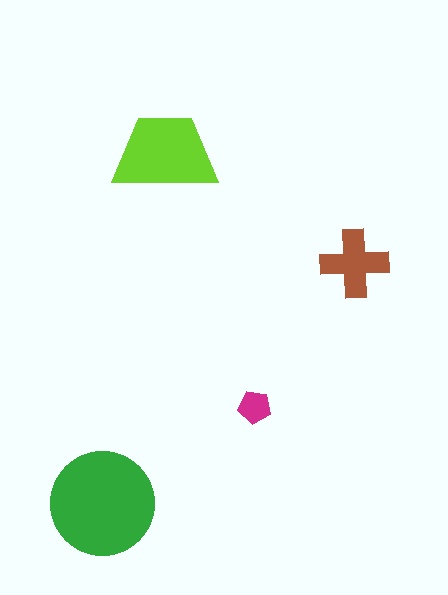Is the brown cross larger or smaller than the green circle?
Smaller.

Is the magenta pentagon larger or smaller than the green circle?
Smaller.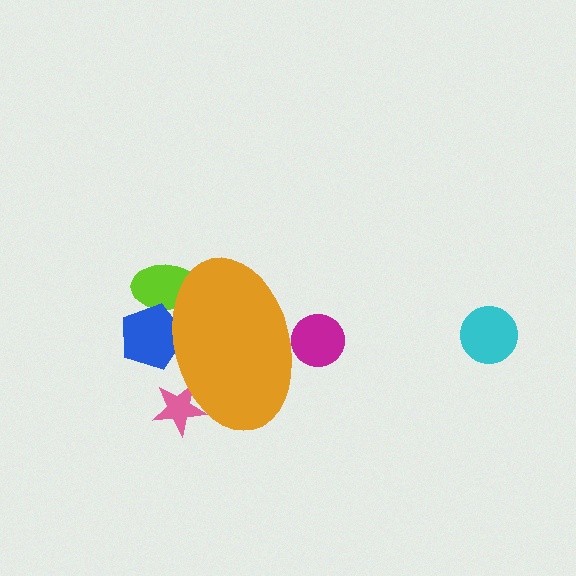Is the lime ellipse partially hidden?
Yes, the lime ellipse is partially hidden behind the orange ellipse.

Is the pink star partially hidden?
Yes, the pink star is partially hidden behind the orange ellipse.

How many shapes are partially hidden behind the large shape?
4 shapes are partially hidden.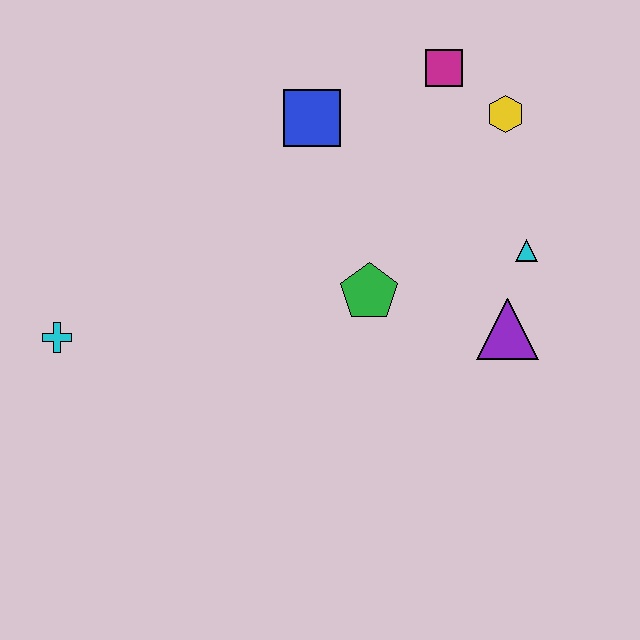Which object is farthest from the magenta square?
The cyan cross is farthest from the magenta square.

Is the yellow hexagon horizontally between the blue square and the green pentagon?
No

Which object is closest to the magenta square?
The yellow hexagon is closest to the magenta square.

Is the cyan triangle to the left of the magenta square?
No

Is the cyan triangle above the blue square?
No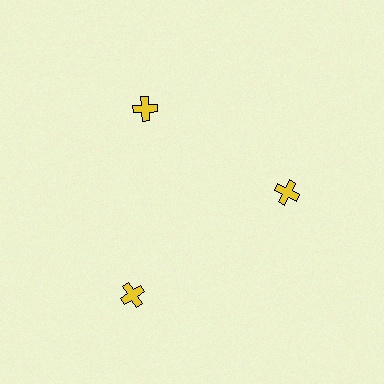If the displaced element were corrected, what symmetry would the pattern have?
It would have 3-fold rotational symmetry — the pattern would map onto itself every 120 degrees.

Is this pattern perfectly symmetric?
No. The 3 yellow crosses are arranged in a ring, but one element near the 7 o'clock position is pushed outward from the center, breaking the 3-fold rotational symmetry.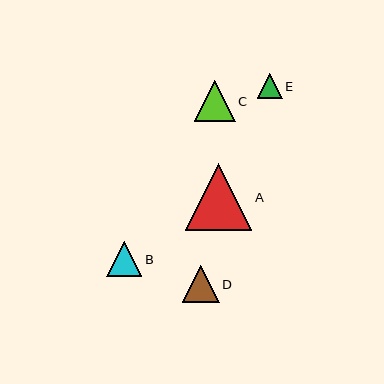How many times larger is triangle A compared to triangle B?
Triangle A is approximately 1.9 times the size of triangle B.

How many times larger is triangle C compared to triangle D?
Triangle C is approximately 1.1 times the size of triangle D.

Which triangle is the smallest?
Triangle E is the smallest with a size of approximately 25 pixels.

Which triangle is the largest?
Triangle A is the largest with a size of approximately 66 pixels.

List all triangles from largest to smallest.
From largest to smallest: A, C, D, B, E.